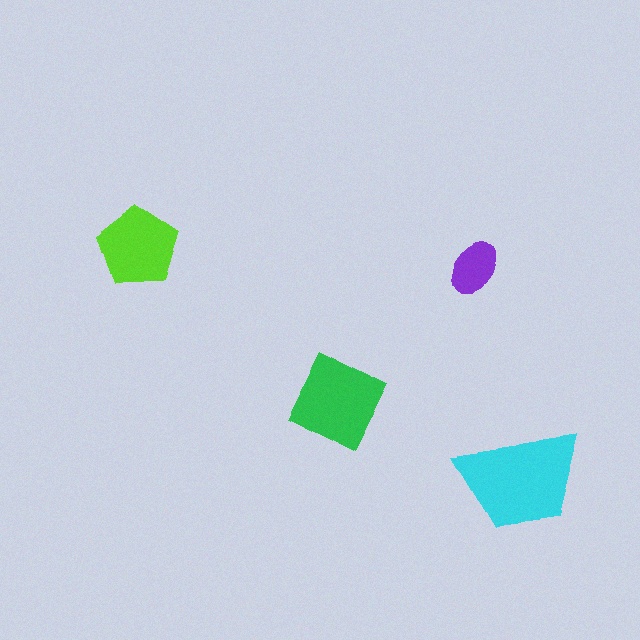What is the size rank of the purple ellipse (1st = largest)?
4th.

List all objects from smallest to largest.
The purple ellipse, the lime pentagon, the green square, the cyan trapezoid.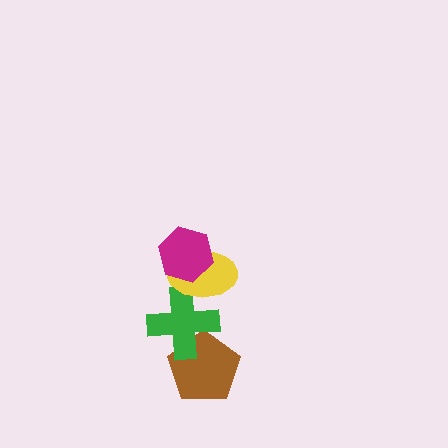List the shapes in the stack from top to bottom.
From top to bottom: the magenta hexagon, the yellow ellipse, the green cross, the brown pentagon.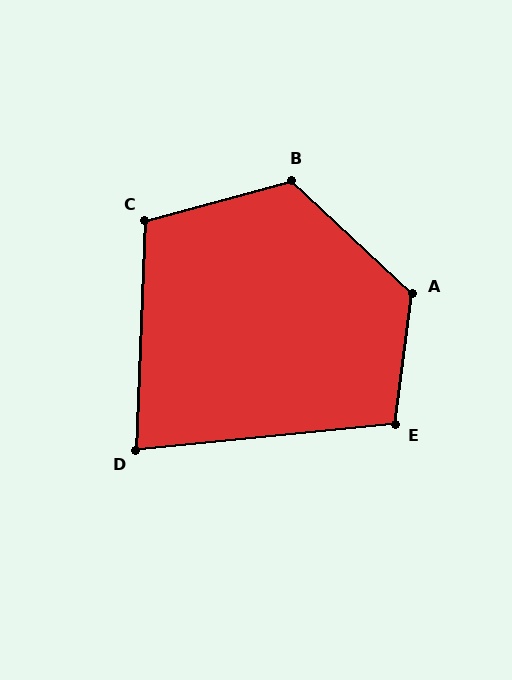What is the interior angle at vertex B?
Approximately 122 degrees (obtuse).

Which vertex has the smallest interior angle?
D, at approximately 82 degrees.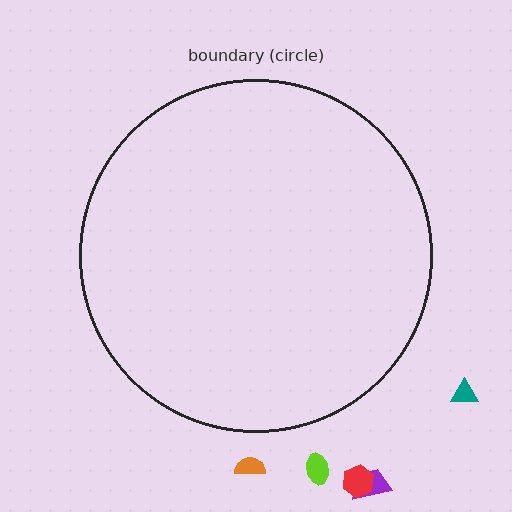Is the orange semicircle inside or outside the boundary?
Outside.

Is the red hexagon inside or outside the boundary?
Outside.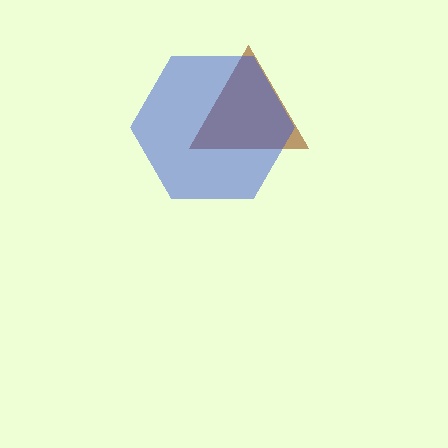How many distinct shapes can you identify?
There are 2 distinct shapes: a brown triangle, a blue hexagon.